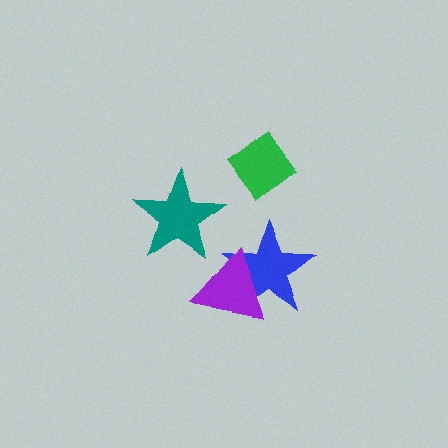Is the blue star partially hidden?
Yes, it is partially covered by another shape.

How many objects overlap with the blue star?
1 object overlaps with the blue star.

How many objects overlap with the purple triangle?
1 object overlaps with the purple triangle.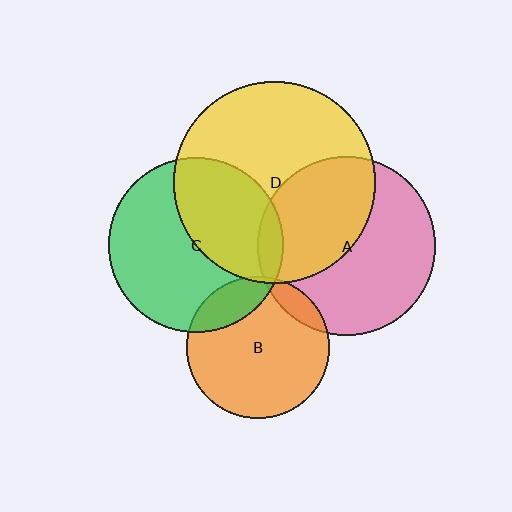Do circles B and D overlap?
Yes.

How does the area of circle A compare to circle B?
Approximately 1.6 times.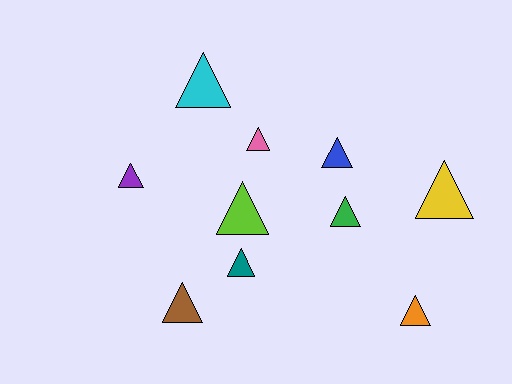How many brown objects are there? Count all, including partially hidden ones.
There is 1 brown object.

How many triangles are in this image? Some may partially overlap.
There are 10 triangles.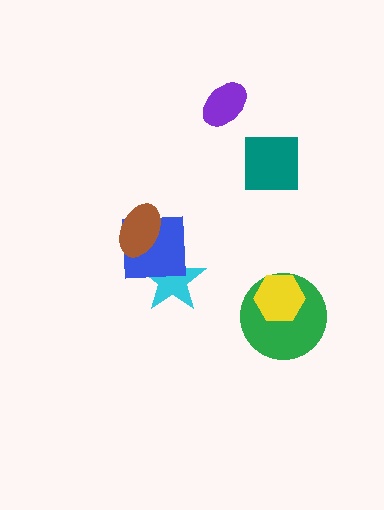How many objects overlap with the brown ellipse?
1 object overlaps with the brown ellipse.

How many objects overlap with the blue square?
2 objects overlap with the blue square.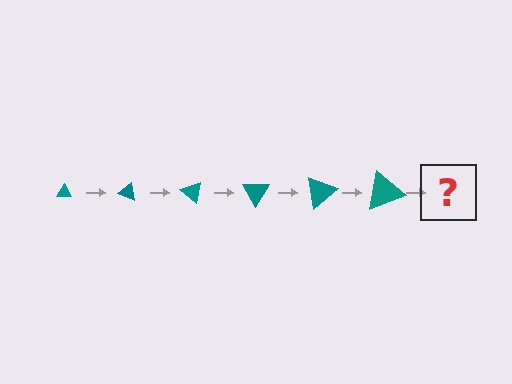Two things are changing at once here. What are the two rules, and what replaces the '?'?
The two rules are that the triangle grows larger each step and it rotates 20 degrees each step. The '?' should be a triangle, larger than the previous one and rotated 120 degrees from the start.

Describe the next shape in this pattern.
It should be a triangle, larger than the previous one and rotated 120 degrees from the start.